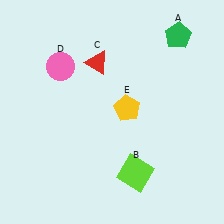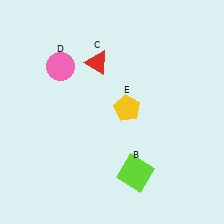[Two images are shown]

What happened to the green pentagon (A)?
The green pentagon (A) was removed in Image 2. It was in the top-right area of Image 1.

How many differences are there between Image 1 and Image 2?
There is 1 difference between the two images.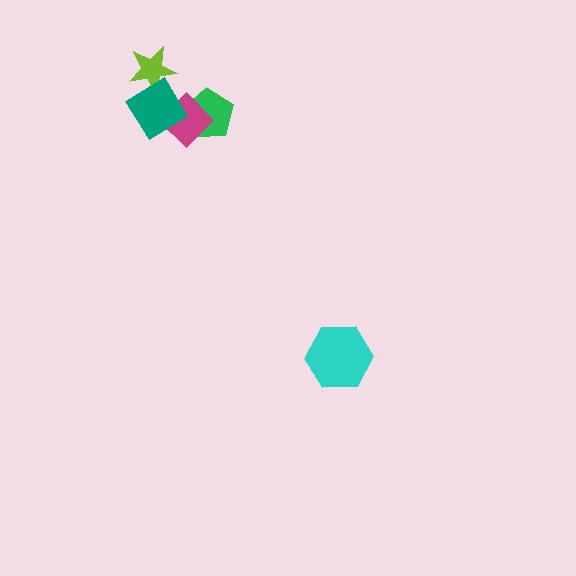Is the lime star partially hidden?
Yes, it is partially covered by another shape.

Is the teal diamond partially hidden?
No, no other shape covers it.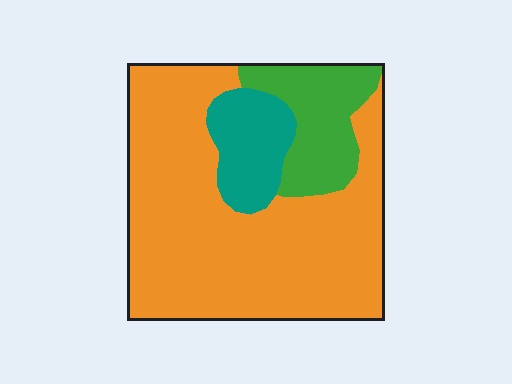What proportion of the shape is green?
Green takes up about one sixth (1/6) of the shape.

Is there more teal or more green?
Green.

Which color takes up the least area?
Teal, at roughly 15%.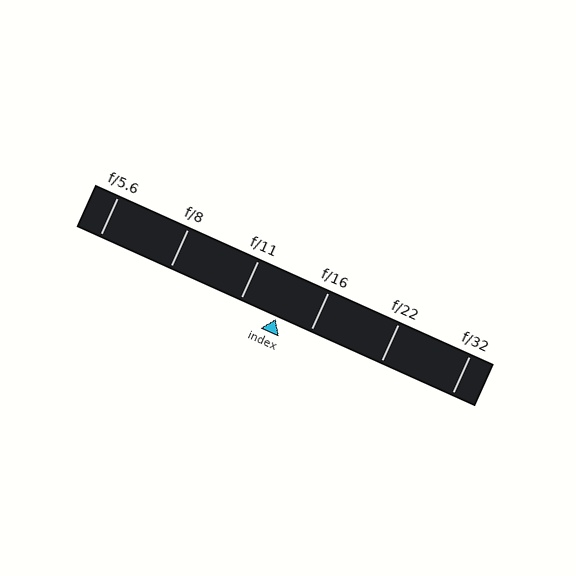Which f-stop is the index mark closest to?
The index mark is closest to f/16.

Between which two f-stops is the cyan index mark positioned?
The index mark is between f/11 and f/16.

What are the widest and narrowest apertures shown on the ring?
The widest aperture shown is f/5.6 and the narrowest is f/32.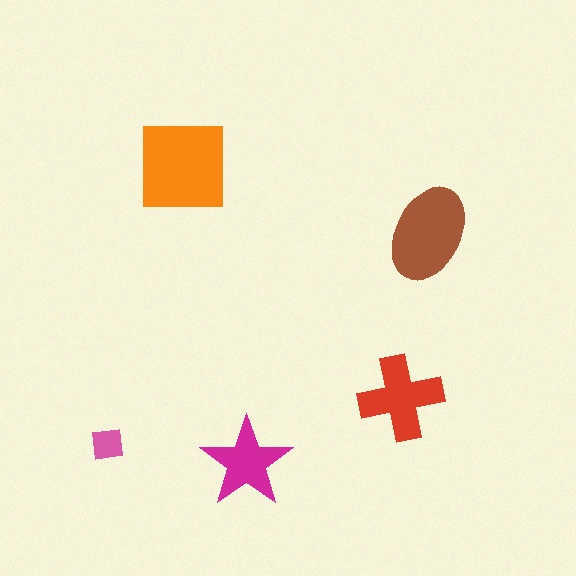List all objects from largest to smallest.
The orange square, the brown ellipse, the red cross, the magenta star, the pink square.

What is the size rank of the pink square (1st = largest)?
5th.